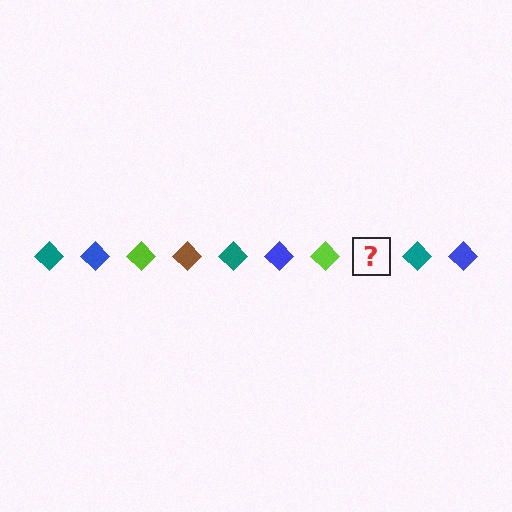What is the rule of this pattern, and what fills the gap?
The rule is that the pattern cycles through teal, blue, lime, brown diamonds. The gap should be filled with a brown diamond.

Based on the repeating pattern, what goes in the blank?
The blank should be a brown diamond.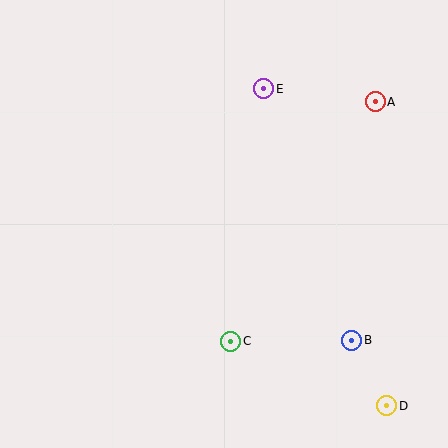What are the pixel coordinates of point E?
Point E is at (264, 89).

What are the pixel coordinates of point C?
Point C is at (231, 341).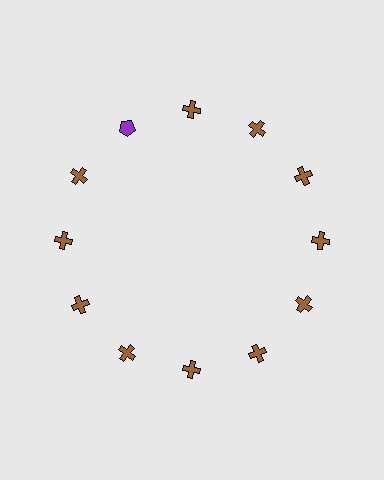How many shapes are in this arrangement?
There are 12 shapes arranged in a ring pattern.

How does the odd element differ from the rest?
It differs in both color (purple instead of brown) and shape (pentagon instead of cross).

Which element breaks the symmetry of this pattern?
The purple pentagon at roughly the 11 o'clock position breaks the symmetry. All other shapes are brown crosses.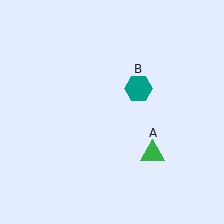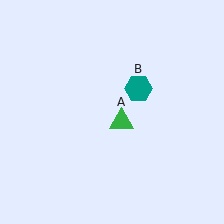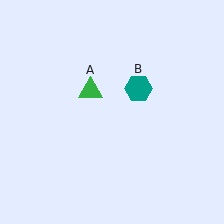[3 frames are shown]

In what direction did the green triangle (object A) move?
The green triangle (object A) moved up and to the left.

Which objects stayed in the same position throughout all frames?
Teal hexagon (object B) remained stationary.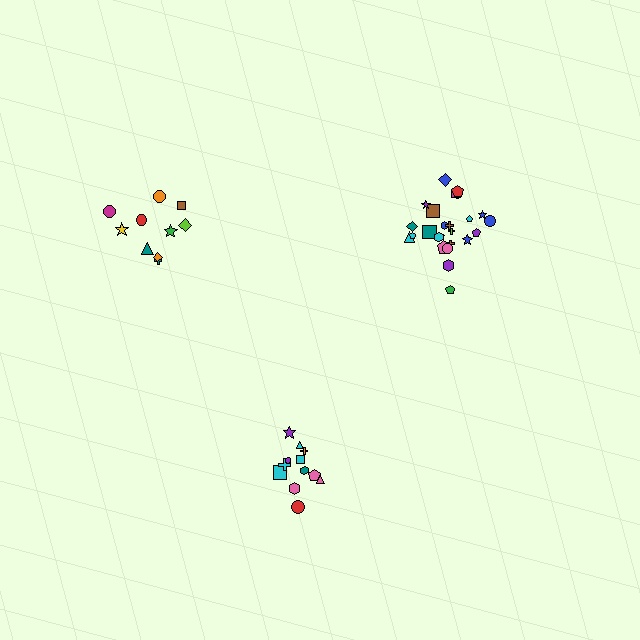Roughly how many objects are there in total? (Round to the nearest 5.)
Roughly 45 objects in total.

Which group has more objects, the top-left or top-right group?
The top-right group.